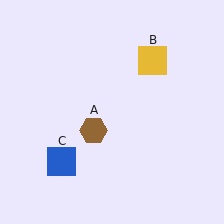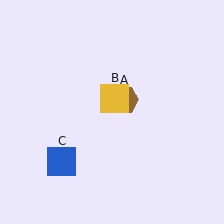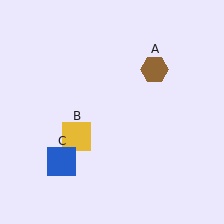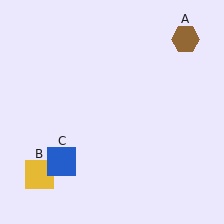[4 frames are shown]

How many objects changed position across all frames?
2 objects changed position: brown hexagon (object A), yellow square (object B).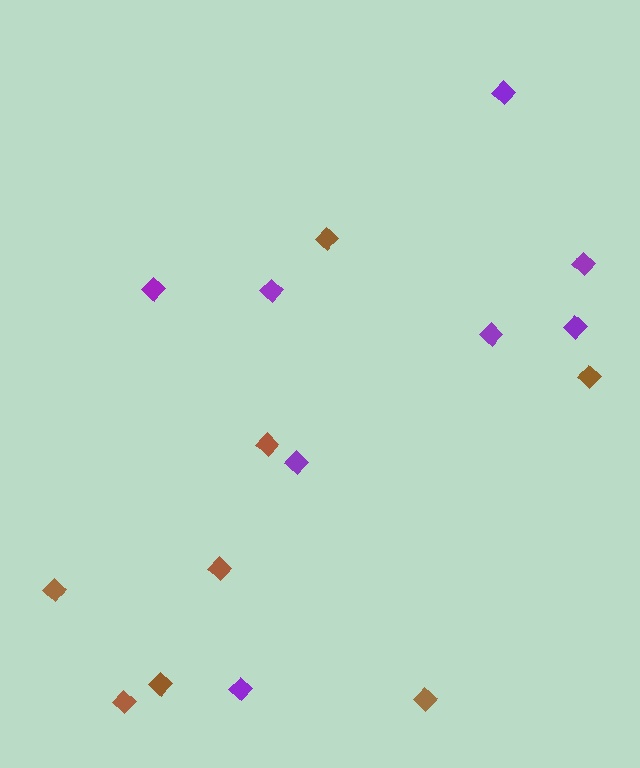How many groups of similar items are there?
There are 2 groups: one group of brown diamonds (8) and one group of purple diamonds (8).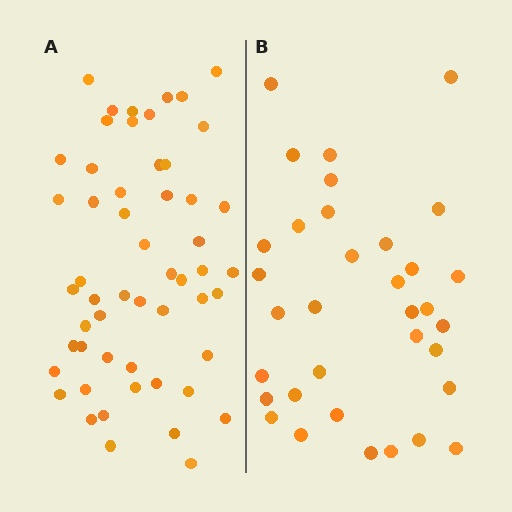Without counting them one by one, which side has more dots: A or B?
Region A (the left region) has more dots.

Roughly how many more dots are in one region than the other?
Region A has approximately 20 more dots than region B.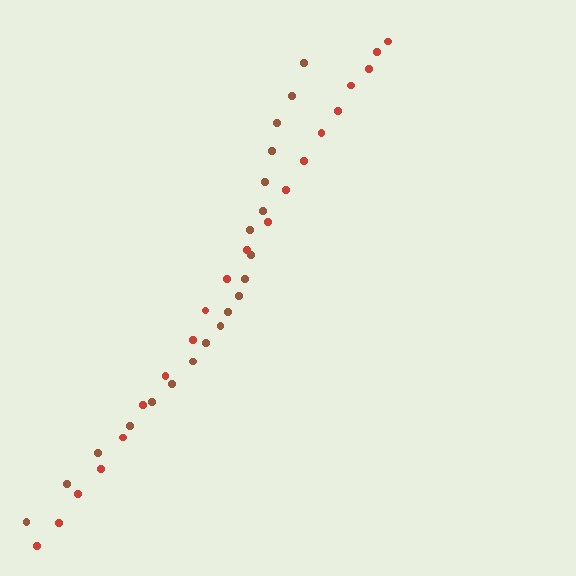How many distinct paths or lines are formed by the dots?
There are 2 distinct paths.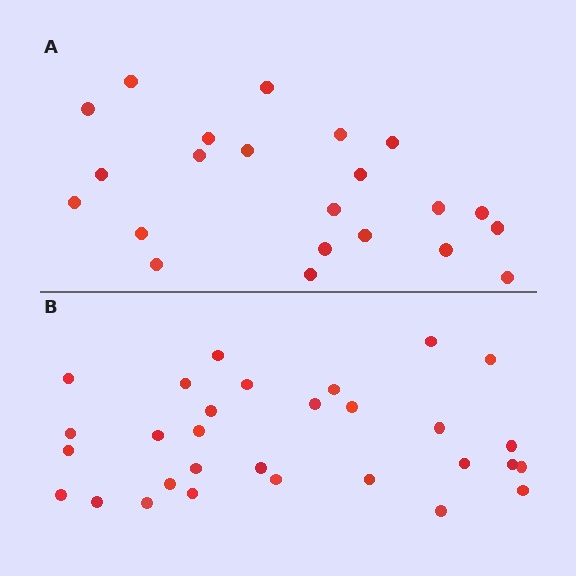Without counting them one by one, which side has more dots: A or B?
Region B (the bottom region) has more dots.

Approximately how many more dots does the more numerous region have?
Region B has roughly 8 or so more dots than region A.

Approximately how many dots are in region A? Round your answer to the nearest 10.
About 20 dots. (The exact count is 22, which rounds to 20.)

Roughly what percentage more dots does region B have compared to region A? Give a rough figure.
About 35% more.